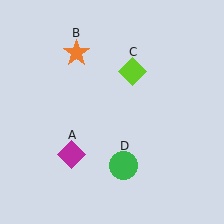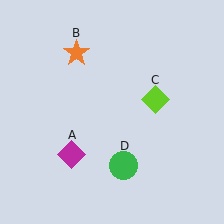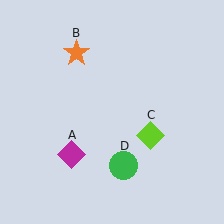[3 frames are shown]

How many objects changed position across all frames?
1 object changed position: lime diamond (object C).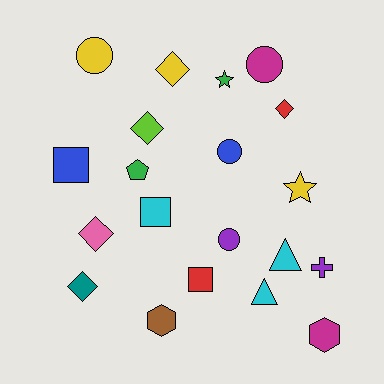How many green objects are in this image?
There are 2 green objects.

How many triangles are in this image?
There are 2 triangles.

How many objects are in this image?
There are 20 objects.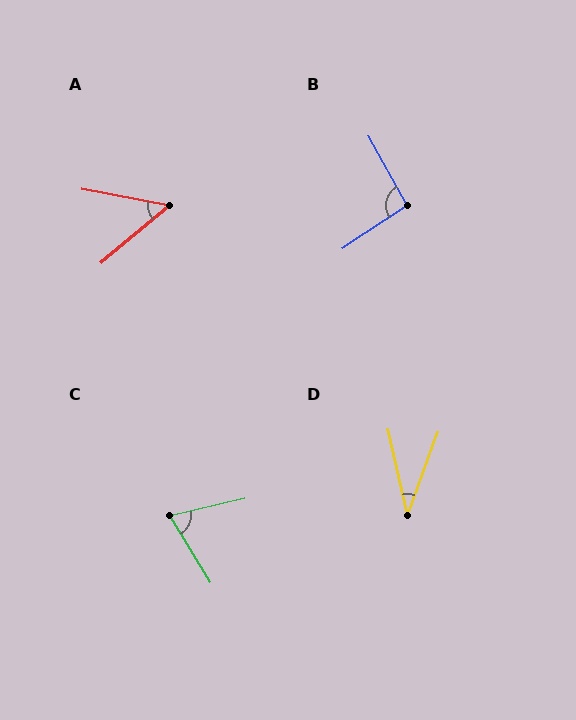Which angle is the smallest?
D, at approximately 33 degrees.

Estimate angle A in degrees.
Approximately 50 degrees.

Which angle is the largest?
B, at approximately 95 degrees.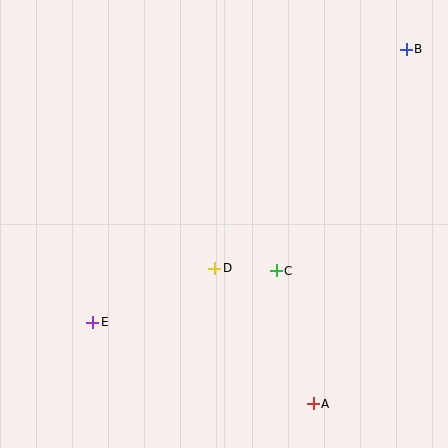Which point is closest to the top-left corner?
Point E is closest to the top-left corner.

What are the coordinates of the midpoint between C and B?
The midpoint between C and B is at (341, 160).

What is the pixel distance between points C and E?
The distance between C and E is 190 pixels.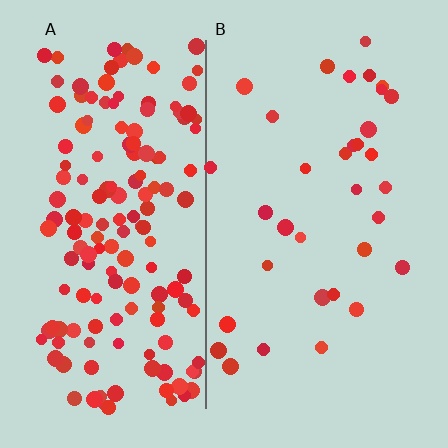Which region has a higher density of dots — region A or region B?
A (the left).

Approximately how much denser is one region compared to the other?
Approximately 4.6× — region A over region B.